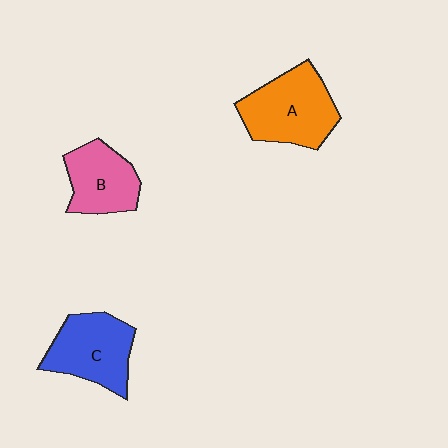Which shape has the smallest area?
Shape B (pink).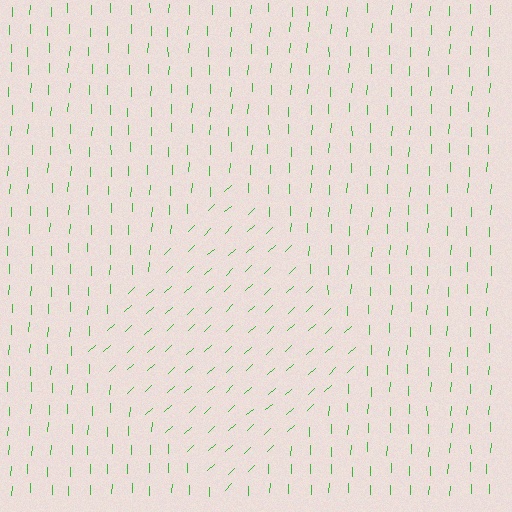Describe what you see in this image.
The image is filled with small green line segments. A diamond region in the image has lines oriented differently from the surrounding lines, creating a visible texture boundary.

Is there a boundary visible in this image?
Yes, there is a texture boundary formed by a change in line orientation.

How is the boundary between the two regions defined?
The boundary is defined purely by a change in line orientation (approximately 45 degrees difference). All lines are the same color and thickness.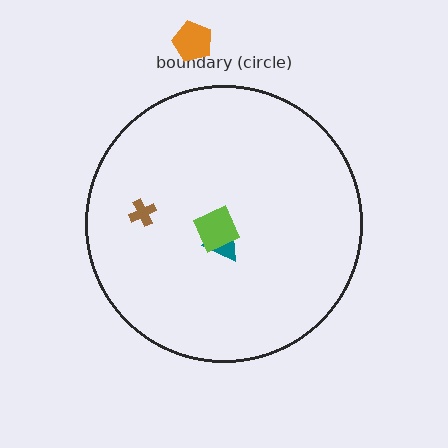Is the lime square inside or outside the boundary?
Inside.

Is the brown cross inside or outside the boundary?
Inside.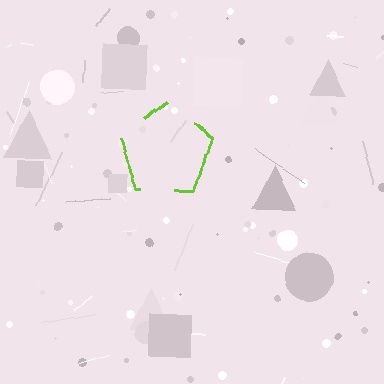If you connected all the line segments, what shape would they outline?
They would outline a pentagon.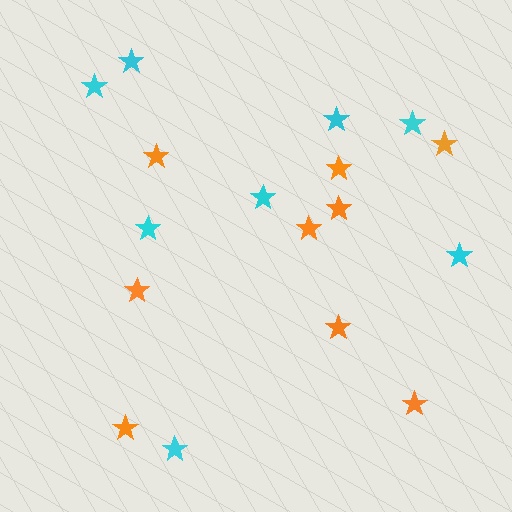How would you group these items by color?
There are 2 groups: one group of cyan stars (8) and one group of orange stars (9).